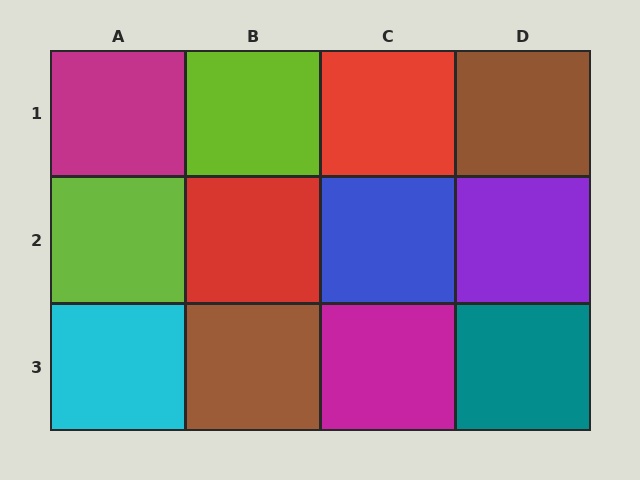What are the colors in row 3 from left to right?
Cyan, brown, magenta, teal.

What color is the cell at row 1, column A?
Magenta.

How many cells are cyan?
1 cell is cyan.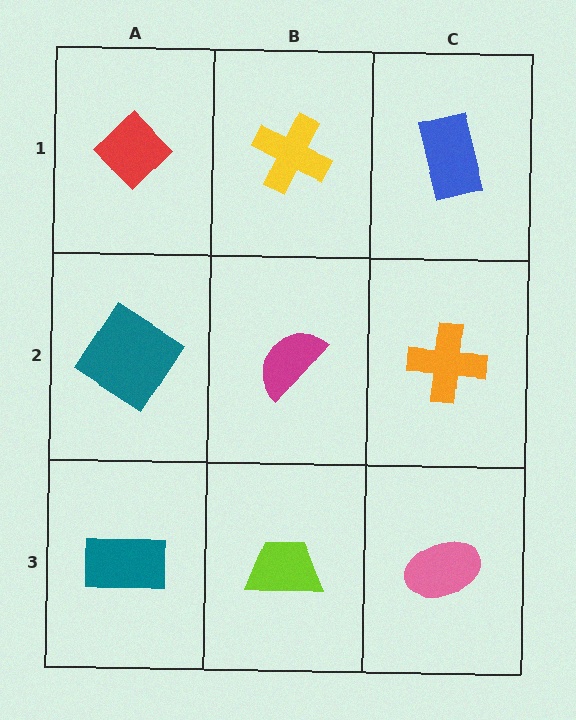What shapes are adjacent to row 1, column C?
An orange cross (row 2, column C), a yellow cross (row 1, column B).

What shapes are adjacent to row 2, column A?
A red diamond (row 1, column A), a teal rectangle (row 3, column A), a magenta semicircle (row 2, column B).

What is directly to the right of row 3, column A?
A lime trapezoid.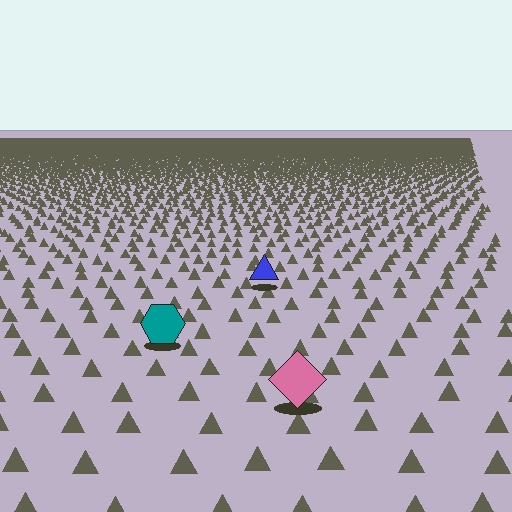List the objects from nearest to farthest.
From nearest to farthest: the pink diamond, the teal hexagon, the blue triangle.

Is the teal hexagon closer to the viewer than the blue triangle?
Yes. The teal hexagon is closer — you can tell from the texture gradient: the ground texture is coarser near it.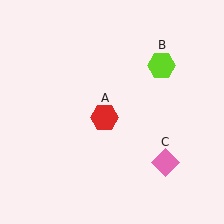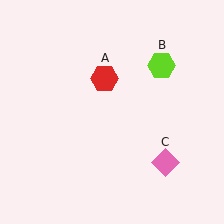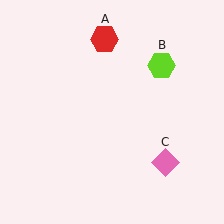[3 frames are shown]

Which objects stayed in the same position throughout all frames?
Lime hexagon (object B) and pink diamond (object C) remained stationary.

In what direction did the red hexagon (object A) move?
The red hexagon (object A) moved up.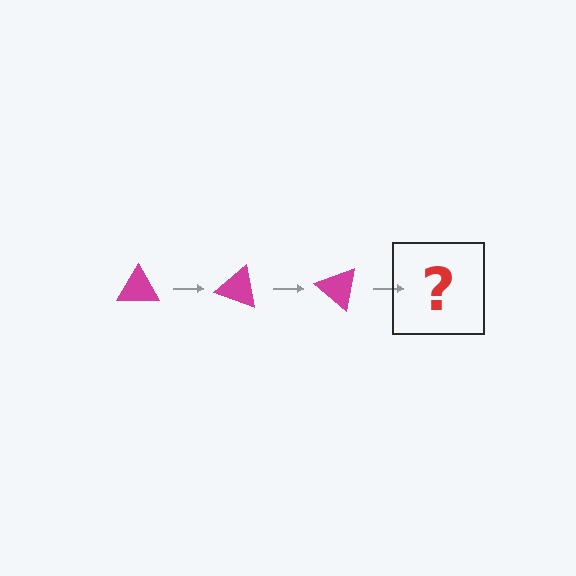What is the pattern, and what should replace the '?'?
The pattern is that the triangle rotates 20 degrees each step. The '?' should be a magenta triangle rotated 60 degrees.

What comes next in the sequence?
The next element should be a magenta triangle rotated 60 degrees.